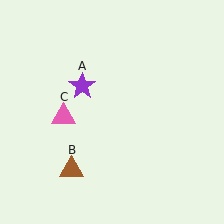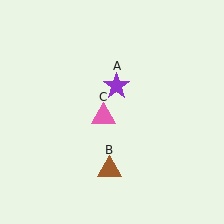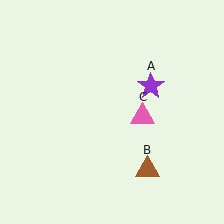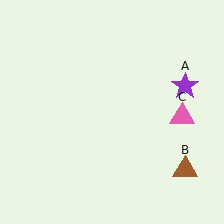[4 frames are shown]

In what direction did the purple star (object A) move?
The purple star (object A) moved right.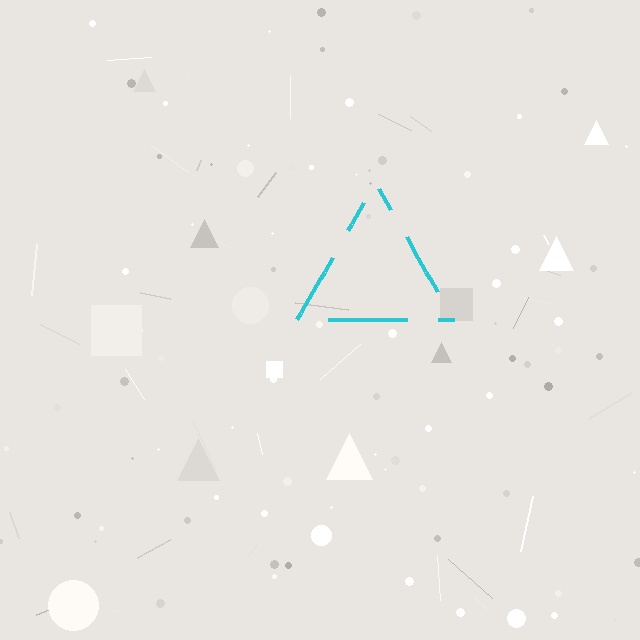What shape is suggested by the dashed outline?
The dashed outline suggests a triangle.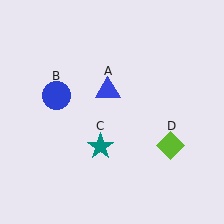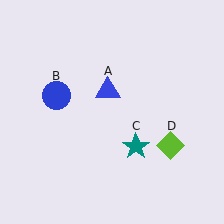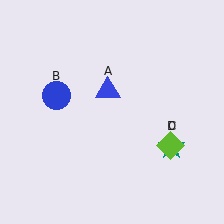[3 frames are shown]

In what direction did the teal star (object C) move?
The teal star (object C) moved right.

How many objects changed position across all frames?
1 object changed position: teal star (object C).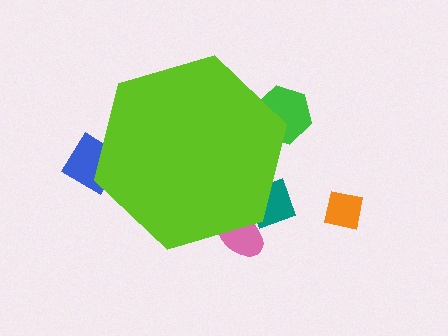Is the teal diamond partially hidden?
Yes, the teal diamond is partially hidden behind the lime hexagon.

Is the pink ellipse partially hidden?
Yes, the pink ellipse is partially hidden behind the lime hexagon.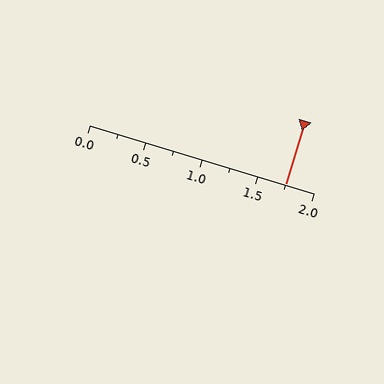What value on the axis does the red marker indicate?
The marker indicates approximately 1.75.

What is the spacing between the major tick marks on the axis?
The major ticks are spaced 0.5 apart.